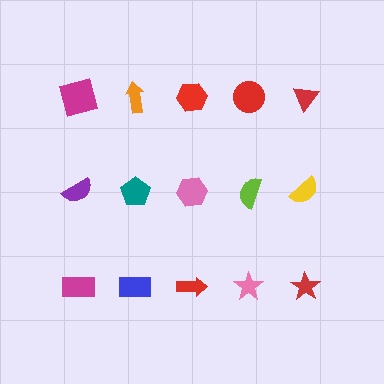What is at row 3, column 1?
A magenta rectangle.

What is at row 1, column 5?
A red triangle.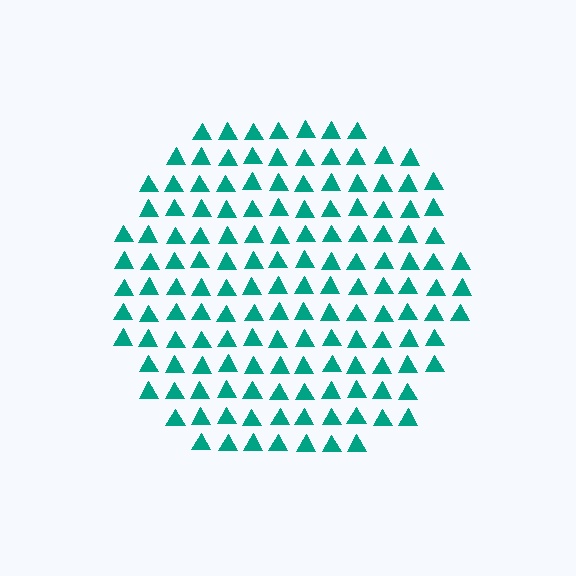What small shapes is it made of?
It is made of small triangles.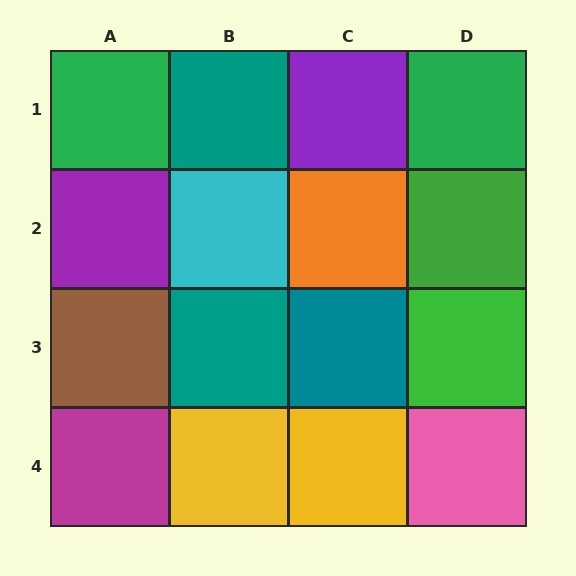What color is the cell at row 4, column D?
Pink.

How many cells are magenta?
1 cell is magenta.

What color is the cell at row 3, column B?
Teal.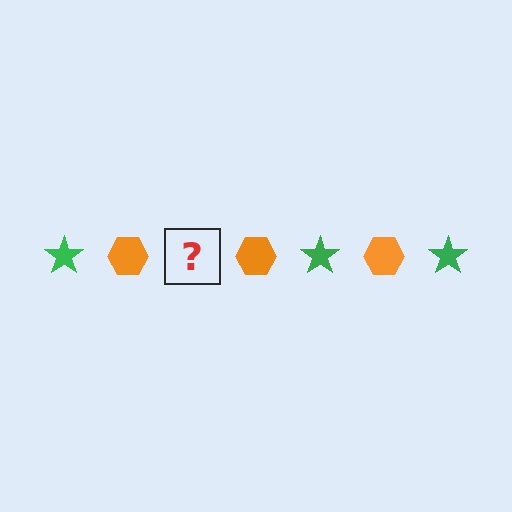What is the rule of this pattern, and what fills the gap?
The rule is that the pattern alternates between green star and orange hexagon. The gap should be filled with a green star.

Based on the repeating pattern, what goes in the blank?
The blank should be a green star.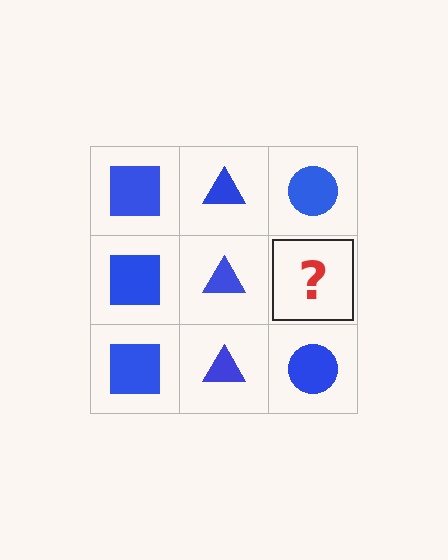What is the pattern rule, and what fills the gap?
The rule is that each column has a consistent shape. The gap should be filled with a blue circle.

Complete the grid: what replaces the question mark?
The question mark should be replaced with a blue circle.